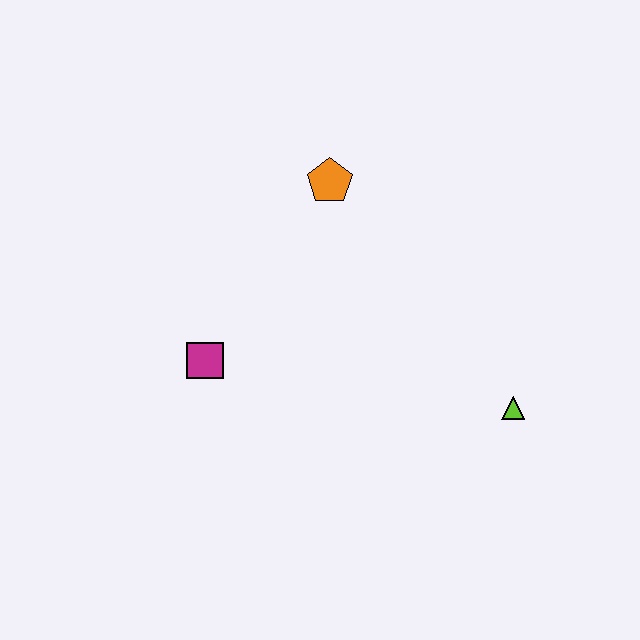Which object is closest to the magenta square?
The orange pentagon is closest to the magenta square.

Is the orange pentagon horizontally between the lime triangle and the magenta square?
Yes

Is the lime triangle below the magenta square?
Yes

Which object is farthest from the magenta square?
The lime triangle is farthest from the magenta square.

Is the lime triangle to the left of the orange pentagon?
No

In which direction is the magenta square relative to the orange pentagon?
The magenta square is below the orange pentagon.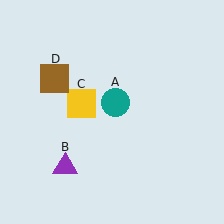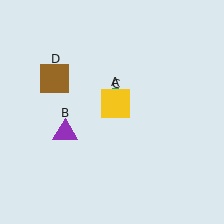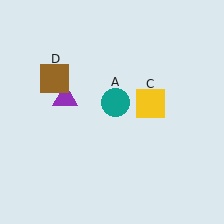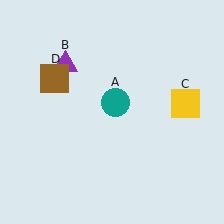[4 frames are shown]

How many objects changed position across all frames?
2 objects changed position: purple triangle (object B), yellow square (object C).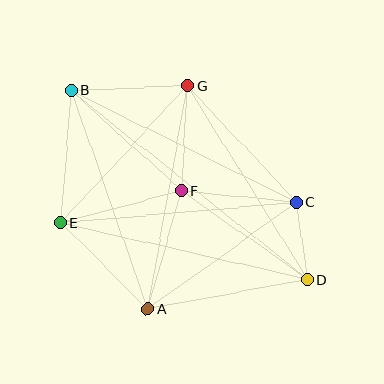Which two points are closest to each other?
Points C and D are closest to each other.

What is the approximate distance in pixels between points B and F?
The distance between B and F is approximately 149 pixels.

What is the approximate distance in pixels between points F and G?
The distance between F and G is approximately 105 pixels.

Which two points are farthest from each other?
Points B and D are farthest from each other.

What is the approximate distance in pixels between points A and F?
The distance between A and F is approximately 123 pixels.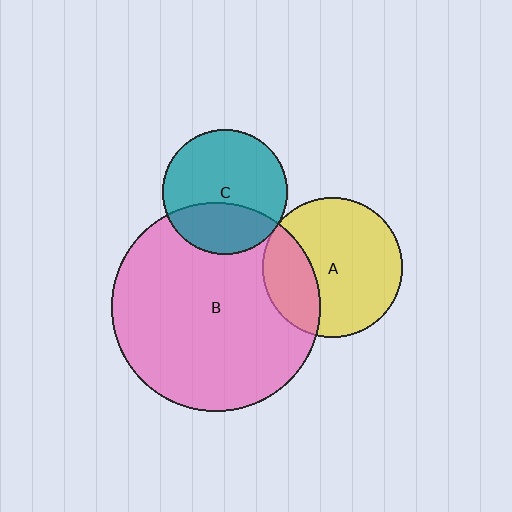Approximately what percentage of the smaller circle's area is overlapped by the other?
Approximately 30%.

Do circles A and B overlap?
Yes.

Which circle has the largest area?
Circle B (pink).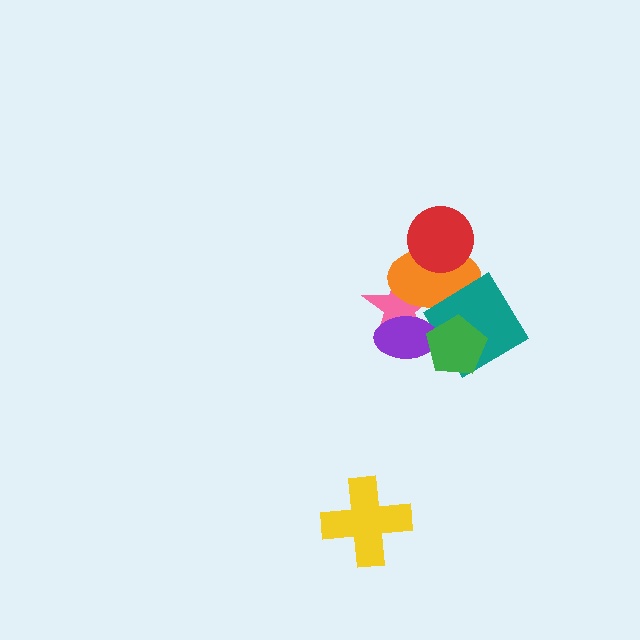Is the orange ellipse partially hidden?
Yes, it is partially covered by another shape.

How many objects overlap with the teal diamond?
2 objects overlap with the teal diamond.